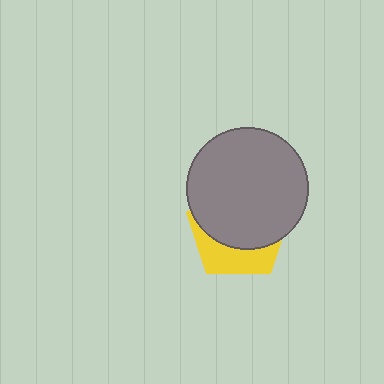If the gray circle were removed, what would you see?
You would see the complete yellow pentagon.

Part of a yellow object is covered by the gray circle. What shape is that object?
It is a pentagon.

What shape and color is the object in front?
The object in front is a gray circle.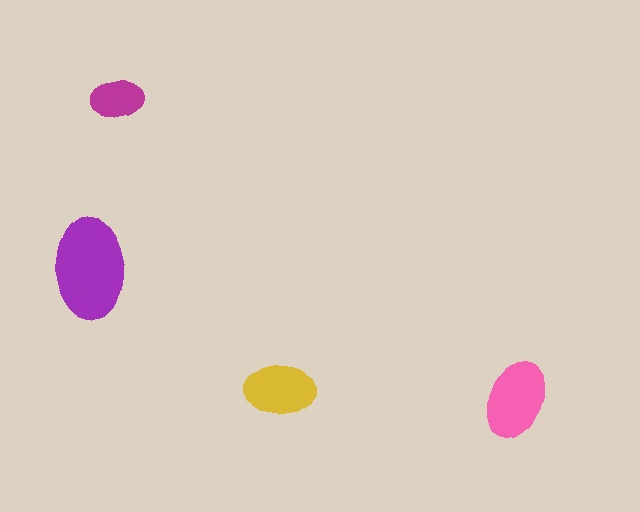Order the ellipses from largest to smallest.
the purple one, the pink one, the yellow one, the magenta one.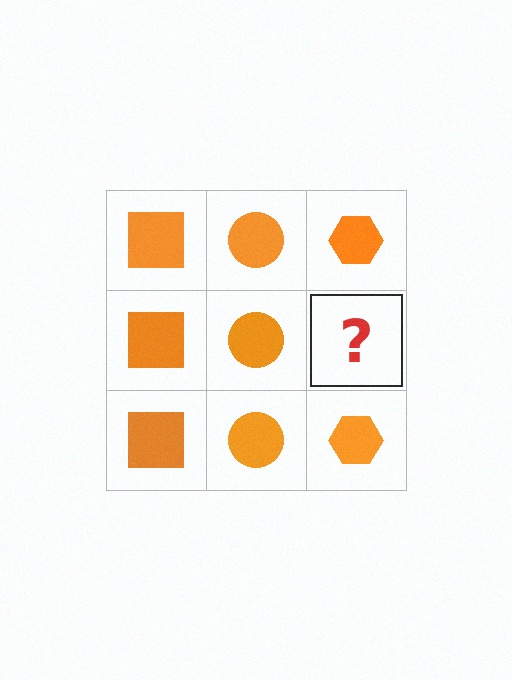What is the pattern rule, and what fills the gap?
The rule is that each column has a consistent shape. The gap should be filled with an orange hexagon.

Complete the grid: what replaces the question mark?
The question mark should be replaced with an orange hexagon.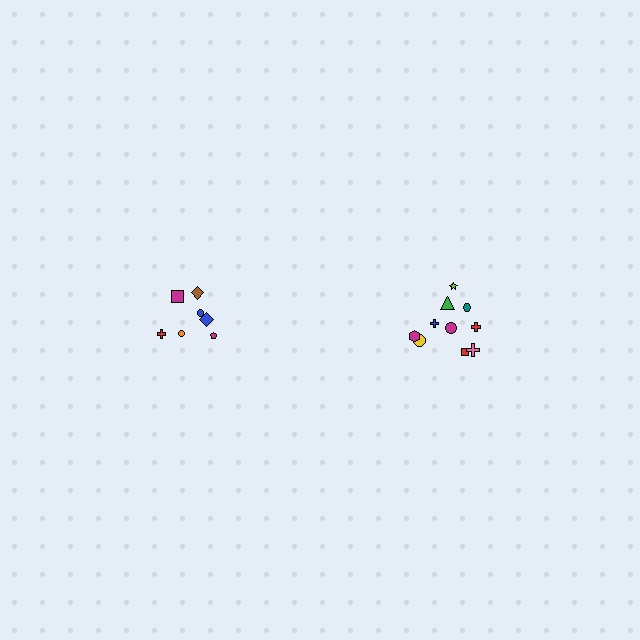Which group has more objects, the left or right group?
The right group.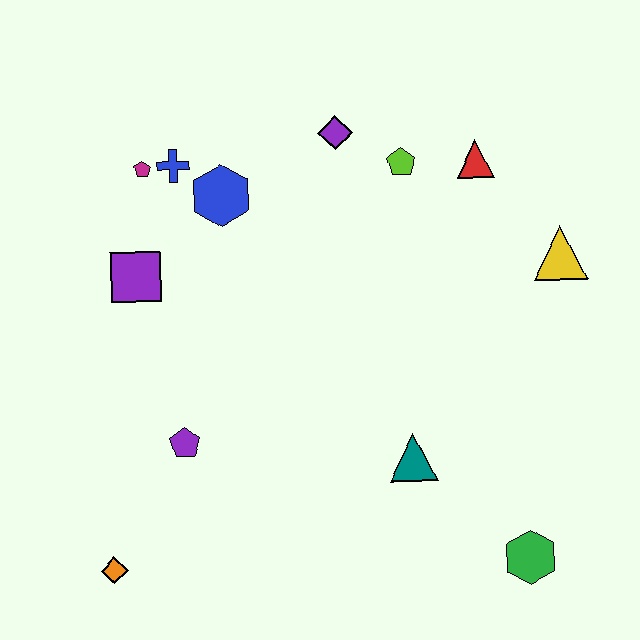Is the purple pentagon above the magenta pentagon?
No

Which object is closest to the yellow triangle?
The red triangle is closest to the yellow triangle.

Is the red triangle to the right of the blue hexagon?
Yes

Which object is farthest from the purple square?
The green hexagon is farthest from the purple square.